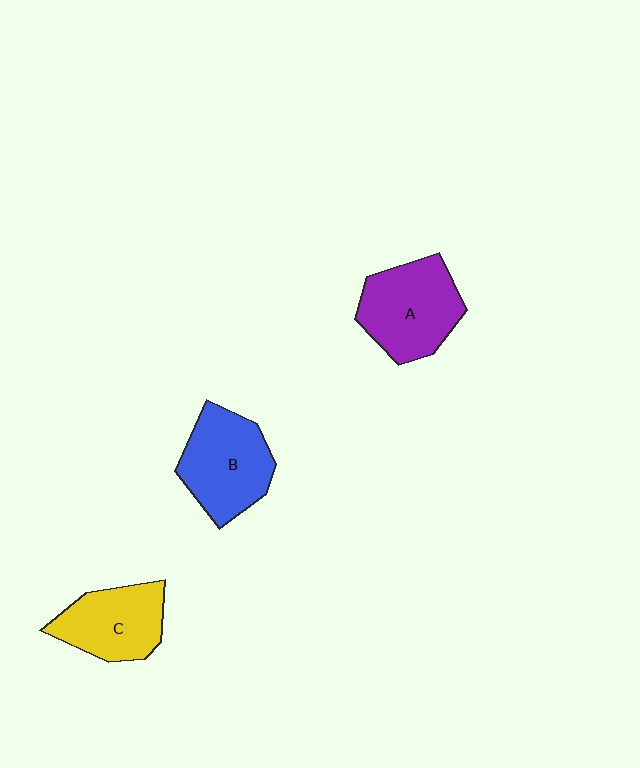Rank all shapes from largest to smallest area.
From largest to smallest: A (purple), B (blue), C (yellow).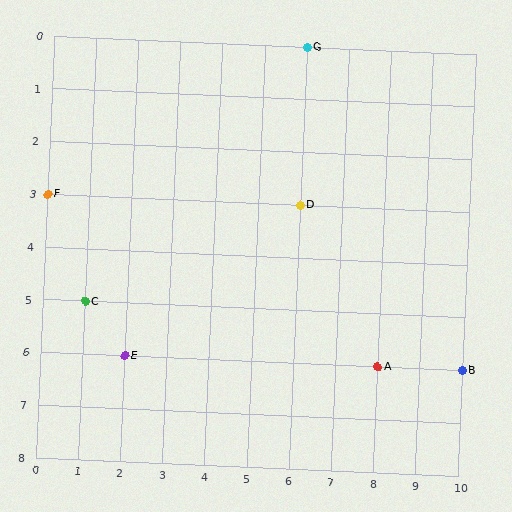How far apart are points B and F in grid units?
Points B and F are 10 columns and 3 rows apart (about 10.4 grid units diagonally).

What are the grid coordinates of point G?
Point G is at grid coordinates (6, 0).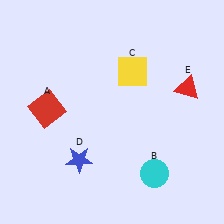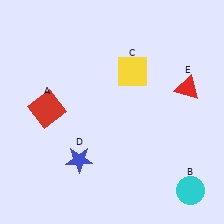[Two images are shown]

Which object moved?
The cyan circle (B) moved right.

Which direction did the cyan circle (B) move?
The cyan circle (B) moved right.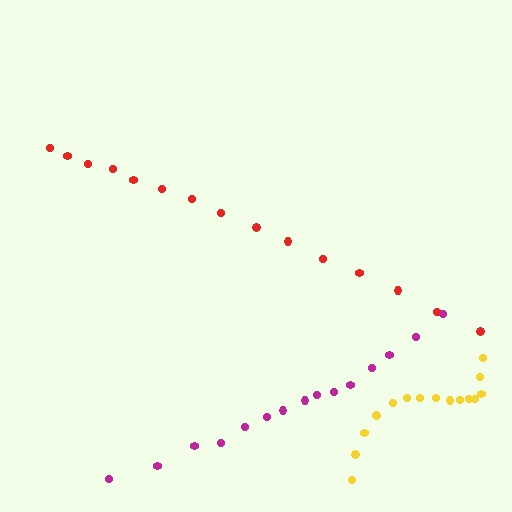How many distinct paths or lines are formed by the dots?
There are 3 distinct paths.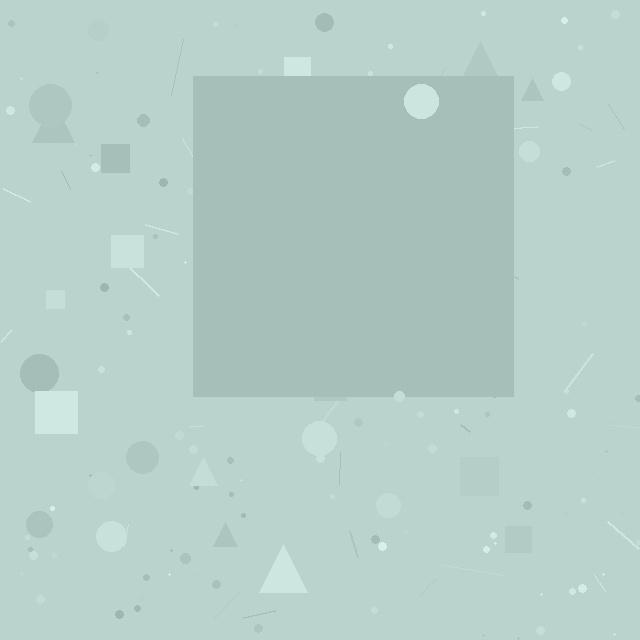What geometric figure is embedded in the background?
A square is embedded in the background.